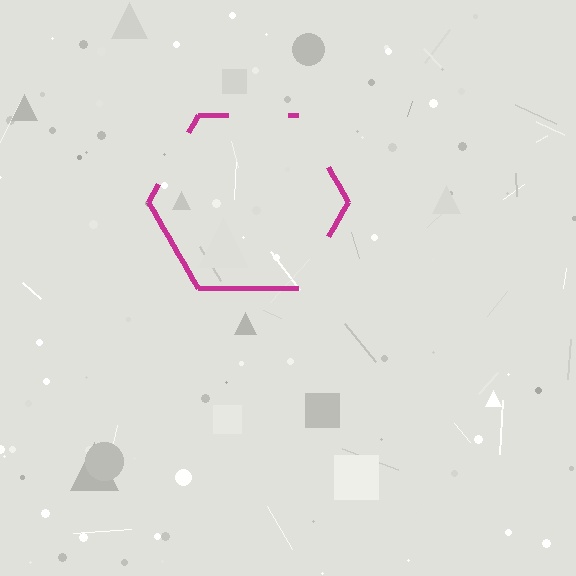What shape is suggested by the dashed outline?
The dashed outline suggests a hexagon.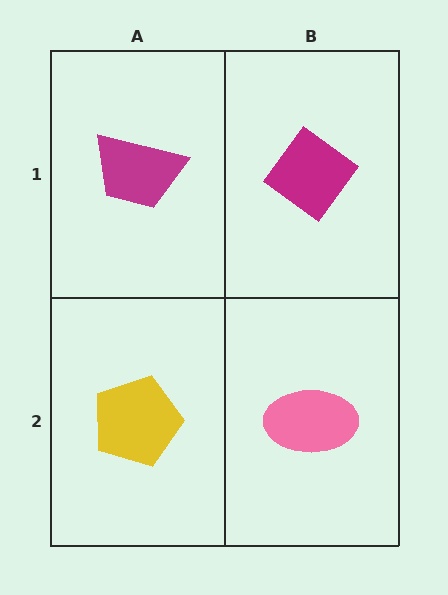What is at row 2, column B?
A pink ellipse.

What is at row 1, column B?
A magenta diamond.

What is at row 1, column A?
A magenta trapezoid.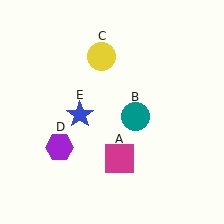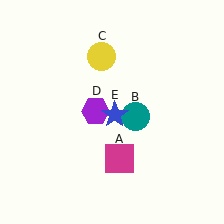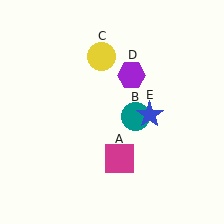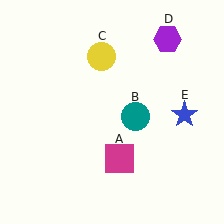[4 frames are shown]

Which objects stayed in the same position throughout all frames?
Magenta square (object A) and teal circle (object B) and yellow circle (object C) remained stationary.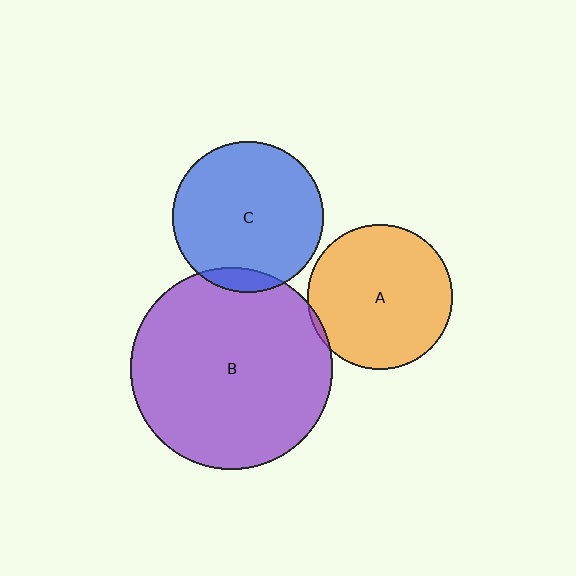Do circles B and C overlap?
Yes.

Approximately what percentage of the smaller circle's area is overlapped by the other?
Approximately 10%.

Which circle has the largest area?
Circle B (purple).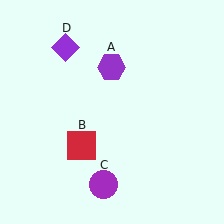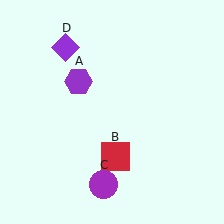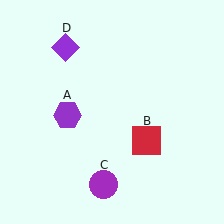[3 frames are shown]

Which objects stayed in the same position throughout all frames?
Purple circle (object C) and purple diamond (object D) remained stationary.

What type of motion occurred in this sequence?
The purple hexagon (object A), red square (object B) rotated counterclockwise around the center of the scene.